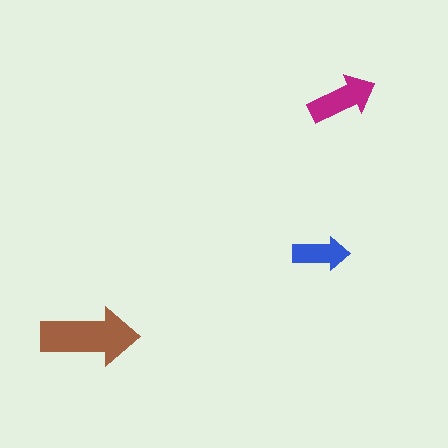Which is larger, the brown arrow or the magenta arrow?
The brown one.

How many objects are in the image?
There are 3 objects in the image.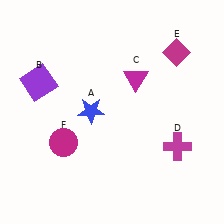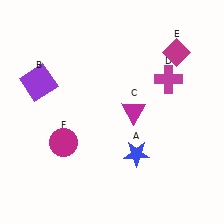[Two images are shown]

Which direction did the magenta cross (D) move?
The magenta cross (D) moved up.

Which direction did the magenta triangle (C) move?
The magenta triangle (C) moved down.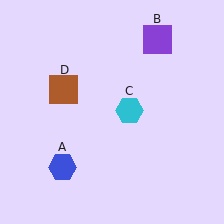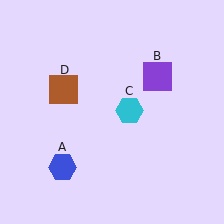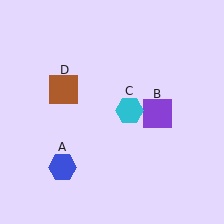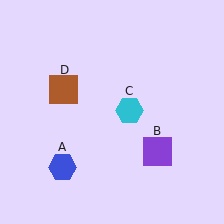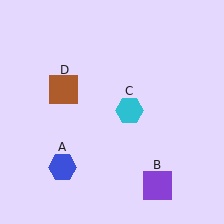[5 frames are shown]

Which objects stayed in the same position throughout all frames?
Blue hexagon (object A) and cyan hexagon (object C) and brown square (object D) remained stationary.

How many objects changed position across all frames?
1 object changed position: purple square (object B).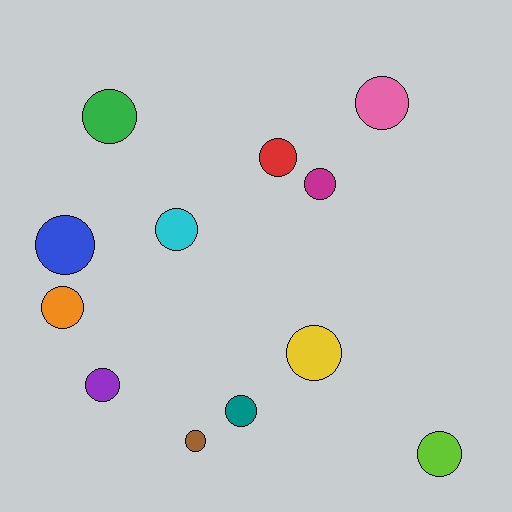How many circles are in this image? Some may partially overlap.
There are 12 circles.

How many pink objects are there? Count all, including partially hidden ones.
There is 1 pink object.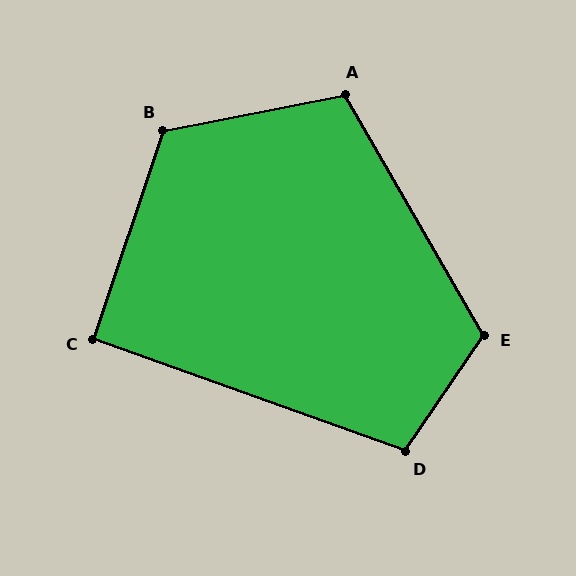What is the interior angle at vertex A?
Approximately 109 degrees (obtuse).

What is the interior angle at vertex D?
Approximately 104 degrees (obtuse).